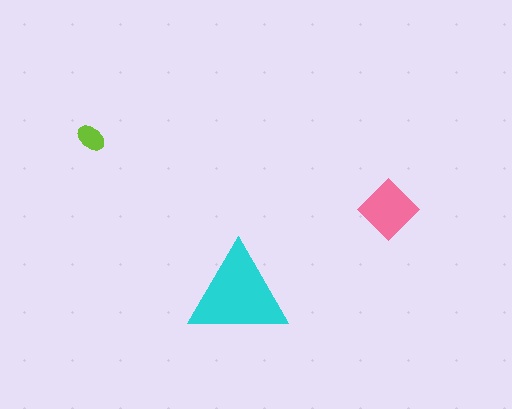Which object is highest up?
The lime ellipse is topmost.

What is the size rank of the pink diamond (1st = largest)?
2nd.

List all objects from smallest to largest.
The lime ellipse, the pink diamond, the cyan triangle.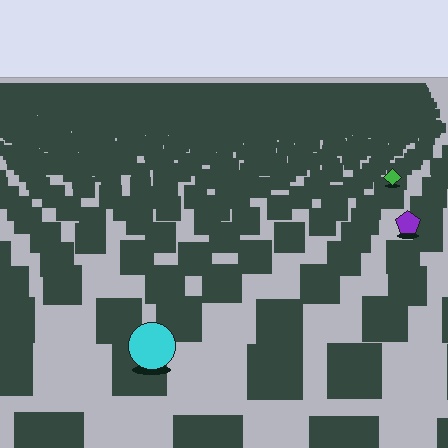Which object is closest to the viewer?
The cyan circle is closest. The texture marks near it are larger and more spread out.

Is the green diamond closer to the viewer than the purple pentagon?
No. The purple pentagon is closer — you can tell from the texture gradient: the ground texture is coarser near it.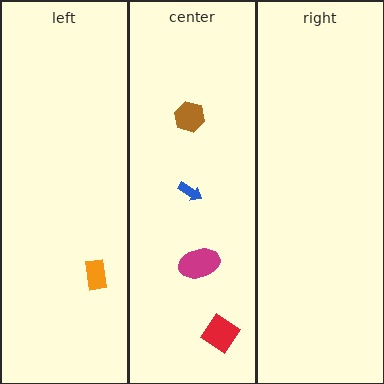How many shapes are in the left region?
1.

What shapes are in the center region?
The brown hexagon, the red diamond, the blue arrow, the magenta ellipse.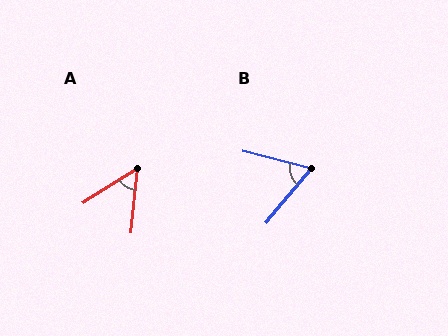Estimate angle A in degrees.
Approximately 52 degrees.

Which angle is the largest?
B, at approximately 64 degrees.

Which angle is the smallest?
A, at approximately 52 degrees.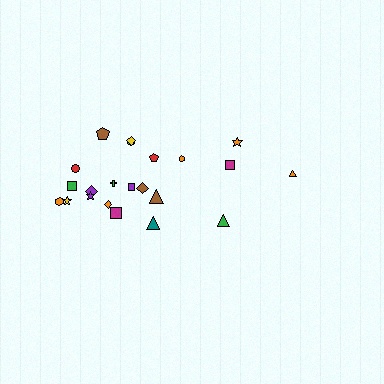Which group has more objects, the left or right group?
The left group.